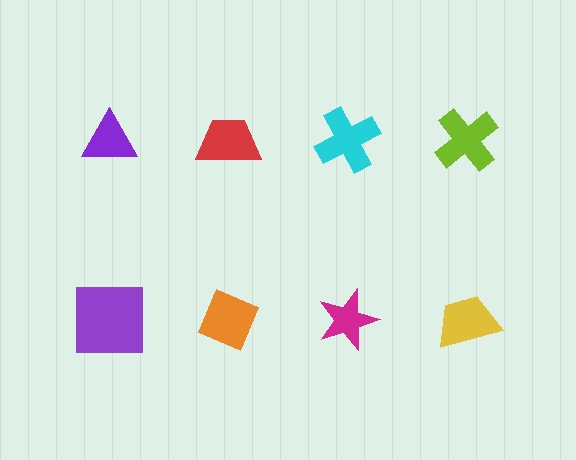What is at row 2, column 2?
An orange diamond.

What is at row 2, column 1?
A purple square.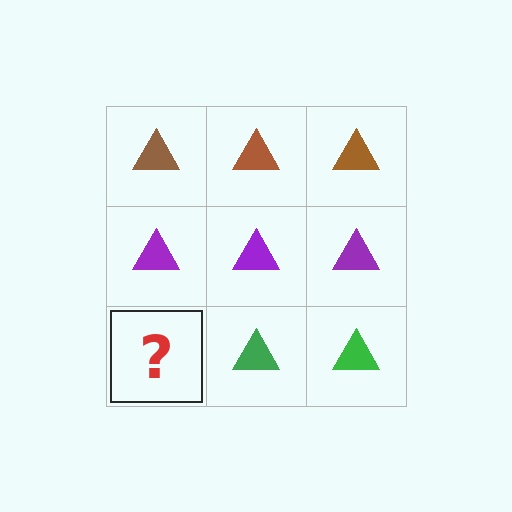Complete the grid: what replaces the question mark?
The question mark should be replaced with a green triangle.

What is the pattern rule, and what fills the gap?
The rule is that each row has a consistent color. The gap should be filled with a green triangle.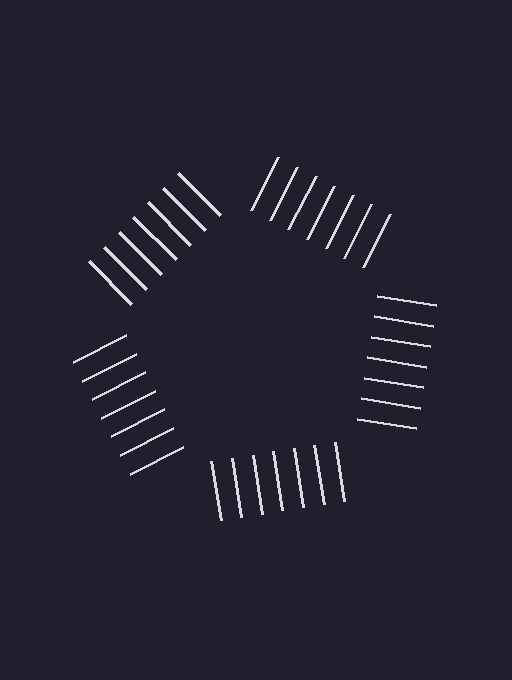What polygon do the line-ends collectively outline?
An illusory pentagon — the line segments terminate on its edges but no continuous stroke is drawn.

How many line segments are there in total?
35 — 7 along each of the 5 edges.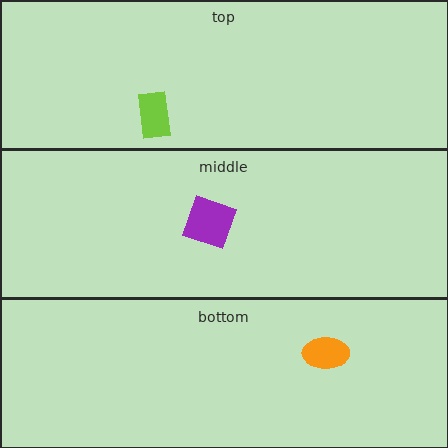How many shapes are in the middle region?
1.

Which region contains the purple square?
The middle region.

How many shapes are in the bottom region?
1.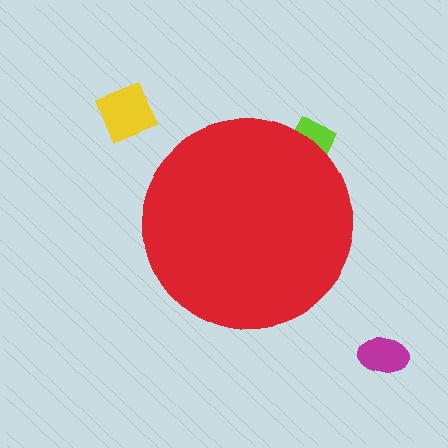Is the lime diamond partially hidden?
Yes, the lime diamond is partially hidden behind the red circle.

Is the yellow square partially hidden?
No, the yellow square is fully visible.